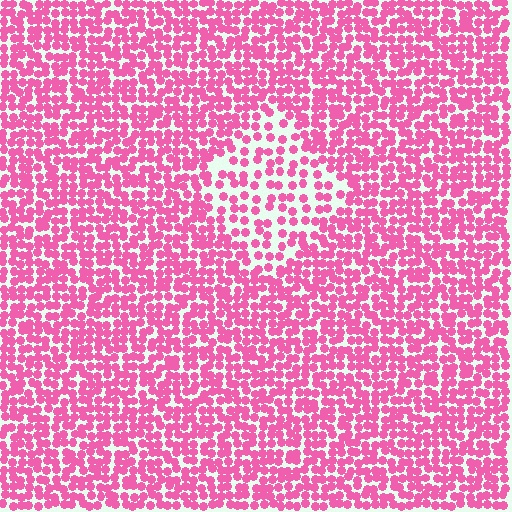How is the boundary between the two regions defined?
The boundary is defined by a change in element density (approximately 1.9x ratio). All elements are the same color, size, and shape.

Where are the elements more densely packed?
The elements are more densely packed outside the diamond boundary.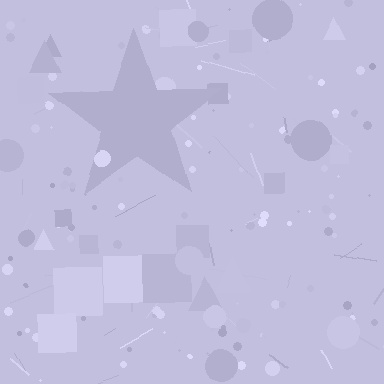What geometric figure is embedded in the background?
A star is embedded in the background.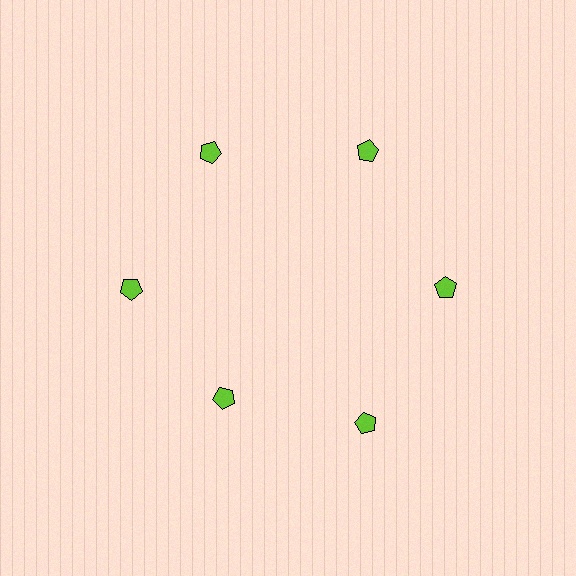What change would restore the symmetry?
The symmetry would be restored by moving it outward, back onto the ring so that all 6 pentagons sit at equal angles and equal distance from the center.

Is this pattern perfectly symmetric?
No. The 6 lime pentagons are arranged in a ring, but one element near the 7 o'clock position is pulled inward toward the center, breaking the 6-fold rotational symmetry.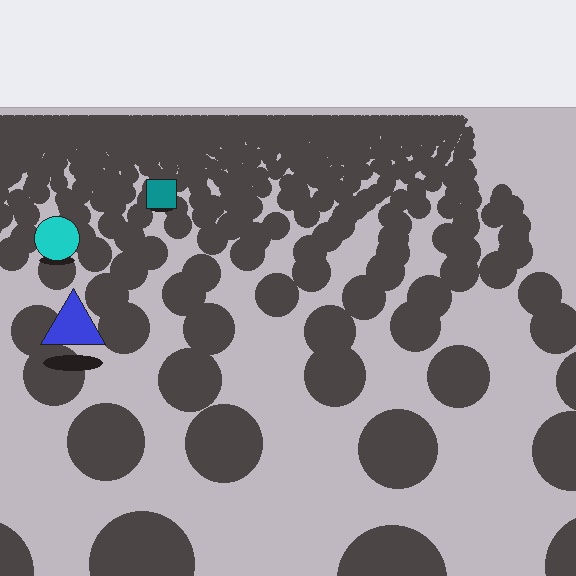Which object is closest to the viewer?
The blue triangle is closest. The texture marks near it are larger and more spread out.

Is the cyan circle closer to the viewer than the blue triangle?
No. The blue triangle is closer — you can tell from the texture gradient: the ground texture is coarser near it.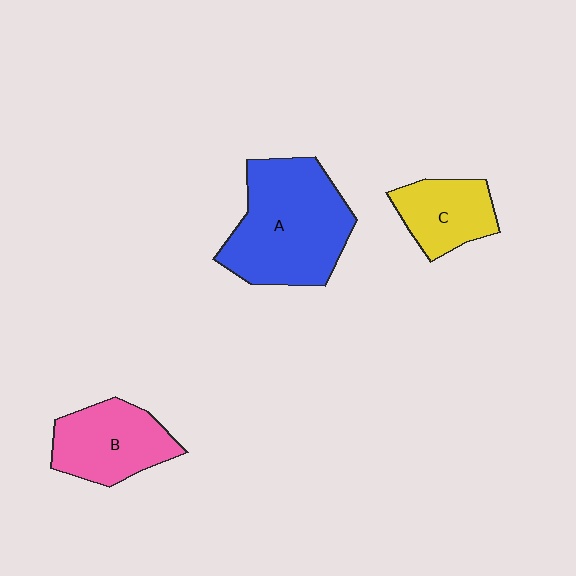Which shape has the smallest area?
Shape C (yellow).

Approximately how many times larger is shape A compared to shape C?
Approximately 2.1 times.